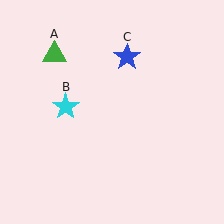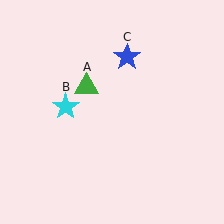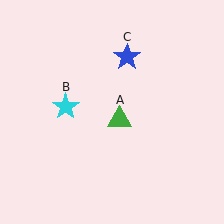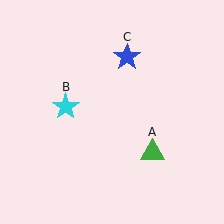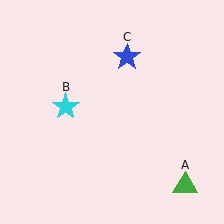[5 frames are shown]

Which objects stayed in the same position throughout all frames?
Cyan star (object B) and blue star (object C) remained stationary.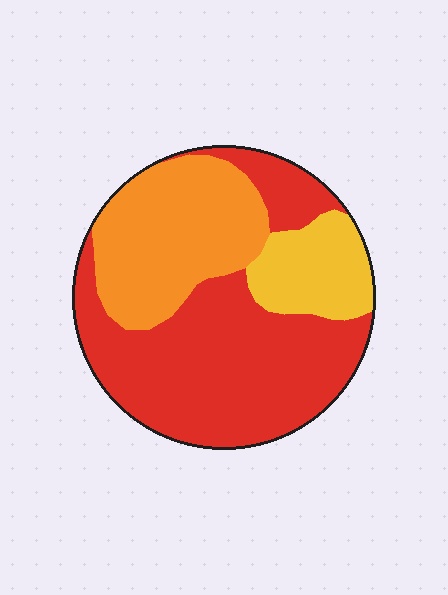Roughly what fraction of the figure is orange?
Orange takes up about one third (1/3) of the figure.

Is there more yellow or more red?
Red.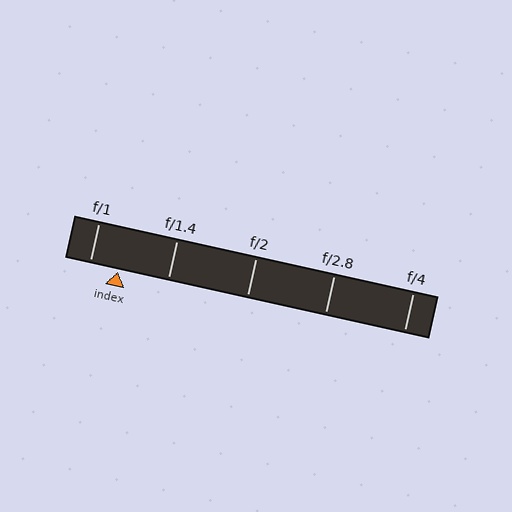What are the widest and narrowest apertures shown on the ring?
The widest aperture shown is f/1 and the narrowest is f/4.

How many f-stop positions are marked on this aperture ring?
There are 5 f-stop positions marked.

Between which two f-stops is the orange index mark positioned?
The index mark is between f/1 and f/1.4.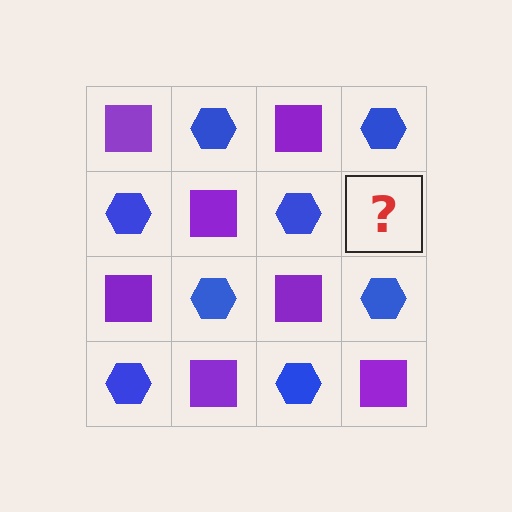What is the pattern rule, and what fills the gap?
The rule is that it alternates purple square and blue hexagon in a checkerboard pattern. The gap should be filled with a purple square.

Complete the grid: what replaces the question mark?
The question mark should be replaced with a purple square.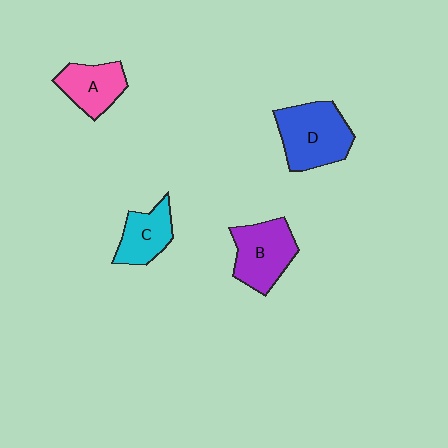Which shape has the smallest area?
Shape C (cyan).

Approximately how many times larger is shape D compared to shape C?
Approximately 1.6 times.